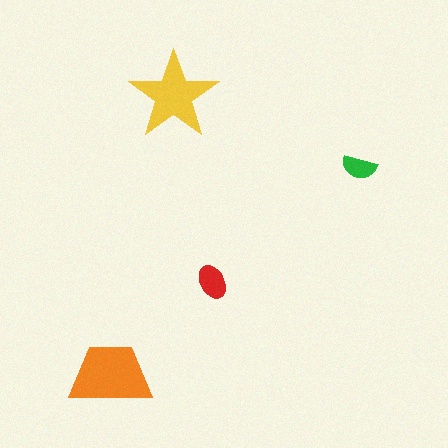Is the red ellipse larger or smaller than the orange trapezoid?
Smaller.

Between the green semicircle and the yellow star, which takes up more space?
The yellow star.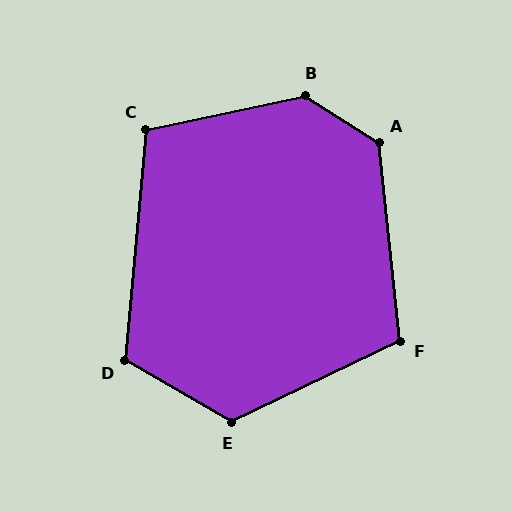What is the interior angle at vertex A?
Approximately 128 degrees (obtuse).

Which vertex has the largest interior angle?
B, at approximately 136 degrees.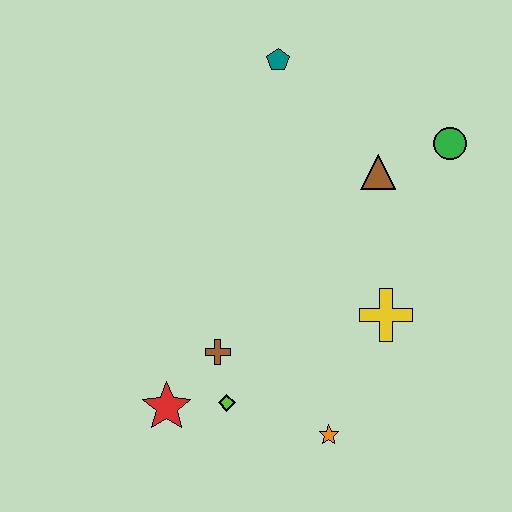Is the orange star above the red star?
No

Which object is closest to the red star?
The lime diamond is closest to the red star.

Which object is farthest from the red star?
The green circle is farthest from the red star.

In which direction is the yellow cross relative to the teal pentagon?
The yellow cross is below the teal pentagon.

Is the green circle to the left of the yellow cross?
No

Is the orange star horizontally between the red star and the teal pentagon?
No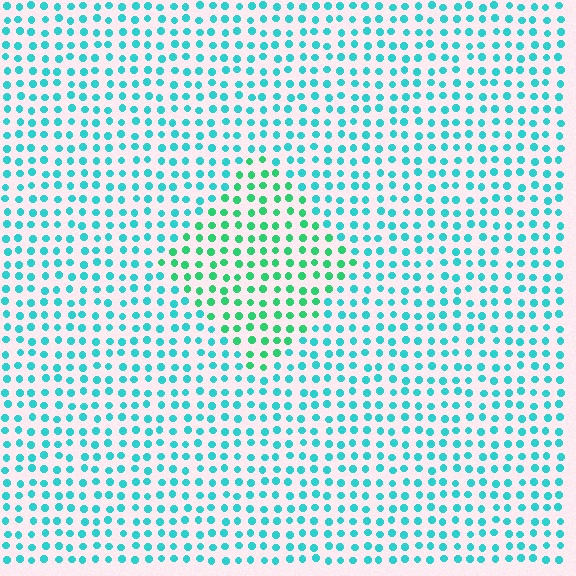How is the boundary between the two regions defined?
The boundary is defined purely by a slight shift in hue (about 34 degrees). Spacing, size, and orientation are identical on both sides.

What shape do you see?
I see a diamond.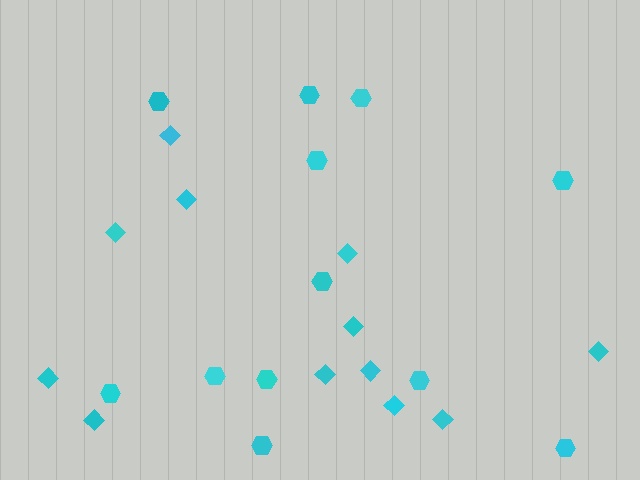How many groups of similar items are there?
There are 2 groups: one group of hexagons (12) and one group of diamonds (12).